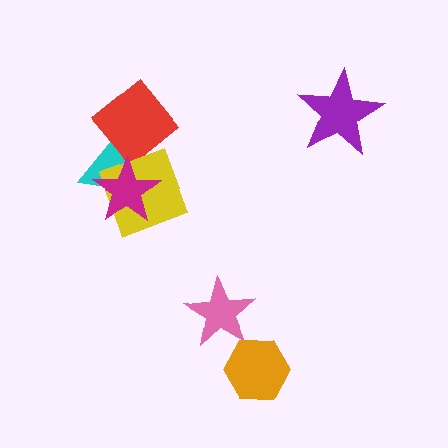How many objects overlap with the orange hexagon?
0 objects overlap with the orange hexagon.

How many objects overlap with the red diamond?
3 objects overlap with the red diamond.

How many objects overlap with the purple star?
0 objects overlap with the purple star.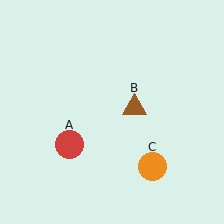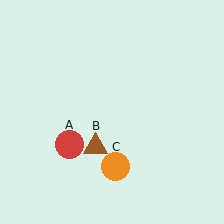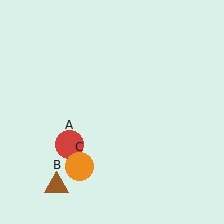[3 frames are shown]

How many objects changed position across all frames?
2 objects changed position: brown triangle (object B), orange circle (object C).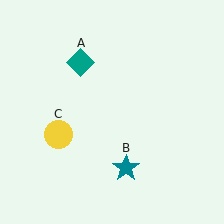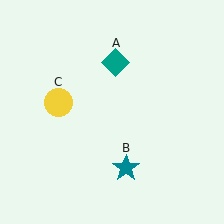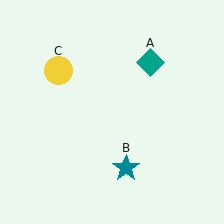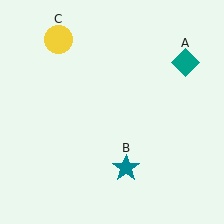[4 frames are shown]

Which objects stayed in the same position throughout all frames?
Teal star (object B) remained stationary.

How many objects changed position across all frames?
2 objects changed position: teal diamond (object A), yellow circle (object C).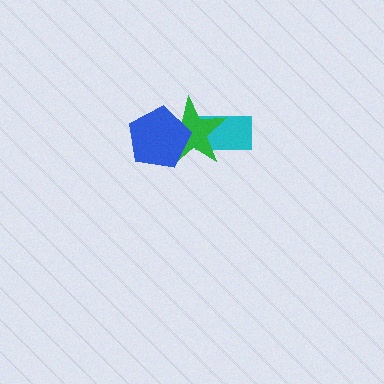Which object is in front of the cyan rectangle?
The green star is in front of the cyan rectangle.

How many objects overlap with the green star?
2 objects overlap with the green star.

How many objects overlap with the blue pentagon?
1 object overlaps with the blue pentagon.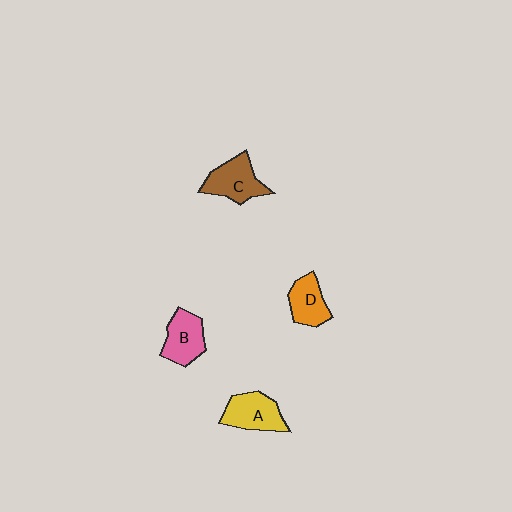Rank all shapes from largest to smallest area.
From largest to smallest: C (brown), A (yellow), B (pink), D (orange).